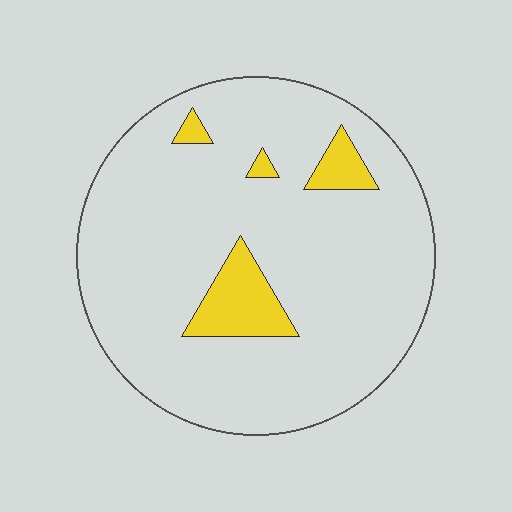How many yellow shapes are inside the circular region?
4.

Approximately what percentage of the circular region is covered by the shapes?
Approximately 10%.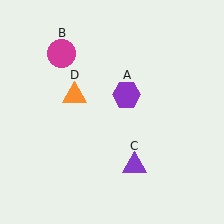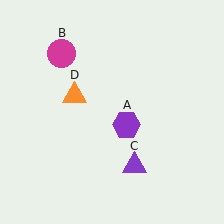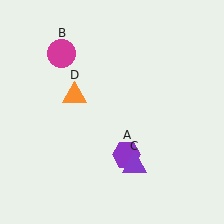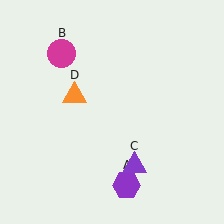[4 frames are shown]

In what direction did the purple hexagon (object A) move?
The purple hexagon (object A) moved down.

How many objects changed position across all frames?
1 object changed position: purple hexagon (object A).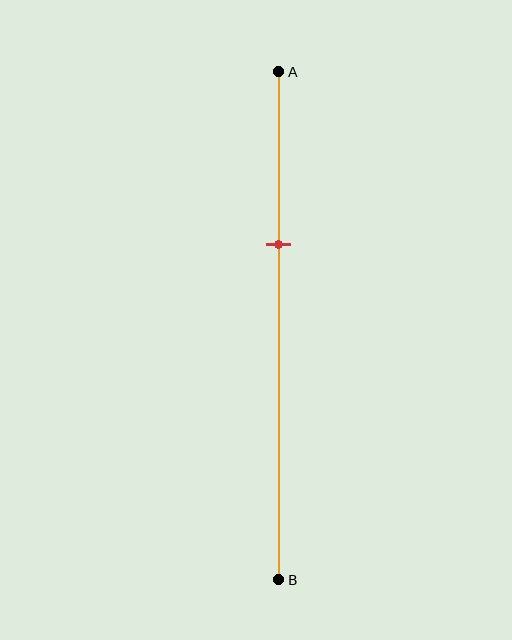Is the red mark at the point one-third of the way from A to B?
Yes, the mark is approximately at the one-third point.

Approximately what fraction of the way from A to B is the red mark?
The red mark is approximately 35% of the way from A to B.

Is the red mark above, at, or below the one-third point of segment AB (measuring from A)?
The red mark is approximately at the one-third point of segment AB.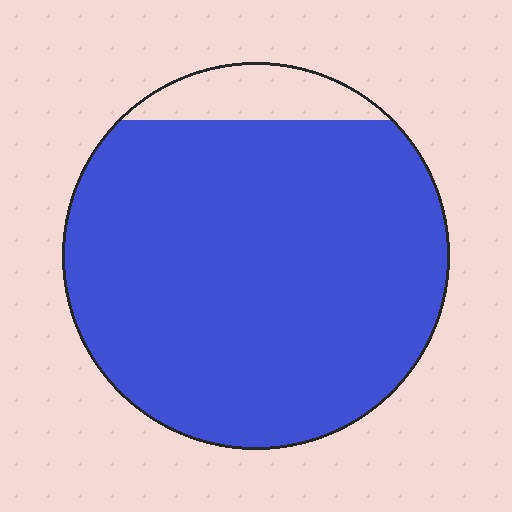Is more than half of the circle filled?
Yes.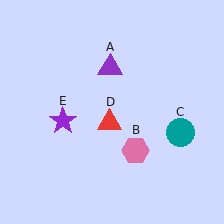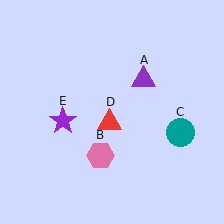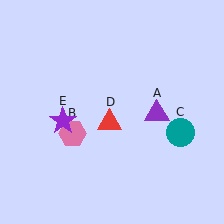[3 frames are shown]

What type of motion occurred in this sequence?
The purple triangle (object A), pink hexagon (object B) rotated clockwise around the center of the scene.